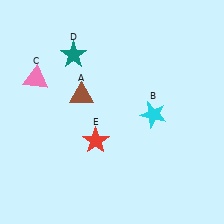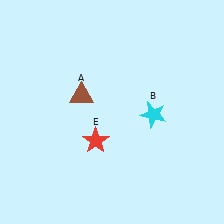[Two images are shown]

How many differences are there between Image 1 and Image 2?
There are 2 differences between the two images.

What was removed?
The teal star (D), the pink triangle (C) were removed in Image 2.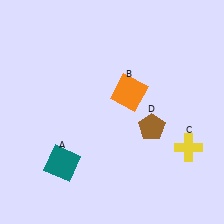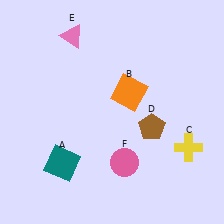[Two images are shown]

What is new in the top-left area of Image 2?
A pink triangle (E) was added in the top-left area of Image 2.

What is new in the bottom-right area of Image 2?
A pink circle (F) was added in the bottom-right area of Image 2.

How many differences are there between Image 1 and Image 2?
There are 2 differences between the two images.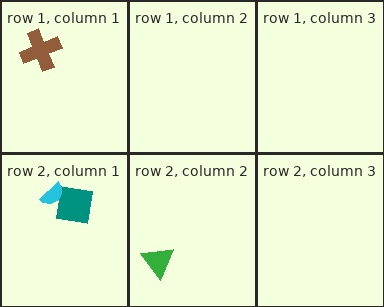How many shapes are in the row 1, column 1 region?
1.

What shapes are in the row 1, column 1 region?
The brown cross.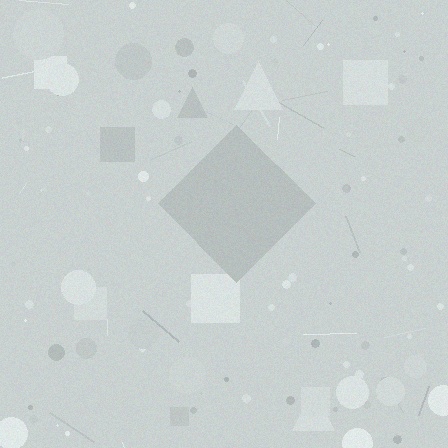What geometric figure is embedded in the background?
A diamond is embedded in the background.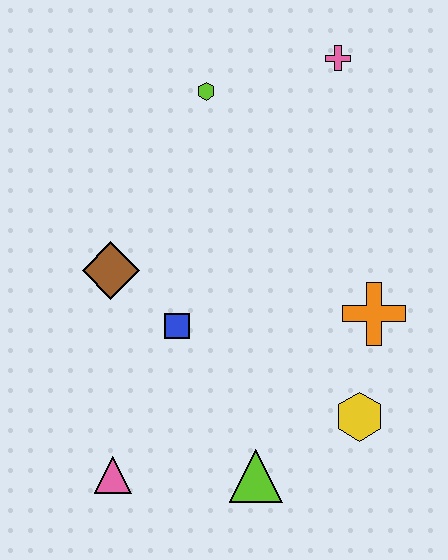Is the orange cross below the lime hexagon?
Yes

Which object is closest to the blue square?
The brown diamond is closest to the blue square.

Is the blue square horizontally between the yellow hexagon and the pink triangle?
Yes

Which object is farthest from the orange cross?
The pink triangle is farthest from the orange cross.